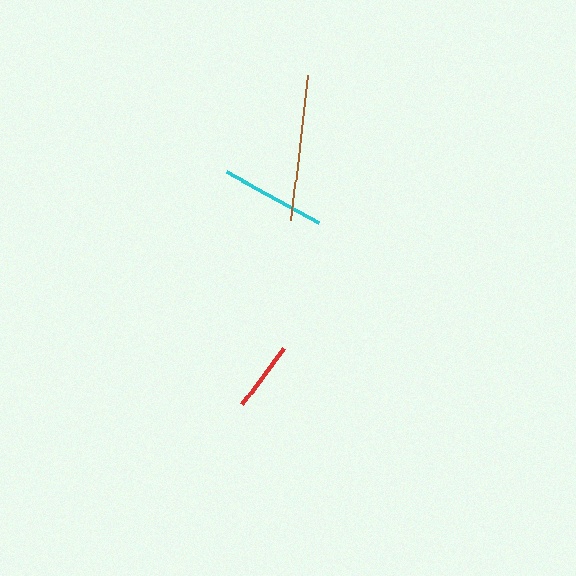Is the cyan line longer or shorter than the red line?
The cyan line is longer than the red line.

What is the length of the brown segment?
The brown segment is approximately 145 pixels long.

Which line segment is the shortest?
The red line is the shortest at approximately 69 pixels.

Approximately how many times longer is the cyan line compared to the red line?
The cyan line is approximately 1.5 times the length of the red line.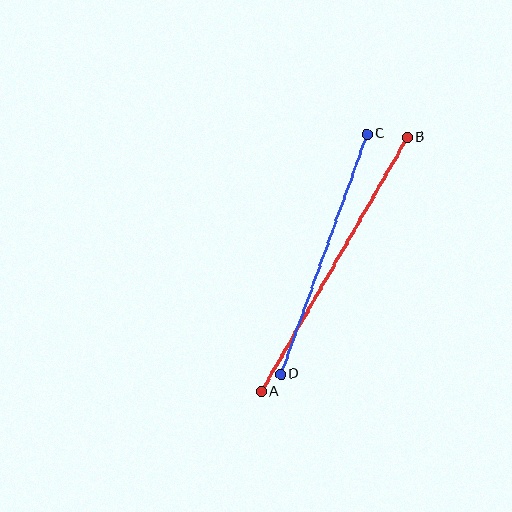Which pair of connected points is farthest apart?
Points A and B are farthest apart.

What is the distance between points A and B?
The distance is approximately 293 pixels.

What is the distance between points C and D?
The distance is approximately 255 pixels.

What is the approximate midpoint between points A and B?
The midpoint is at approximately (334, 265) pixels.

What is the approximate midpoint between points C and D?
The midpoint is at approximately (324, 254) pixels.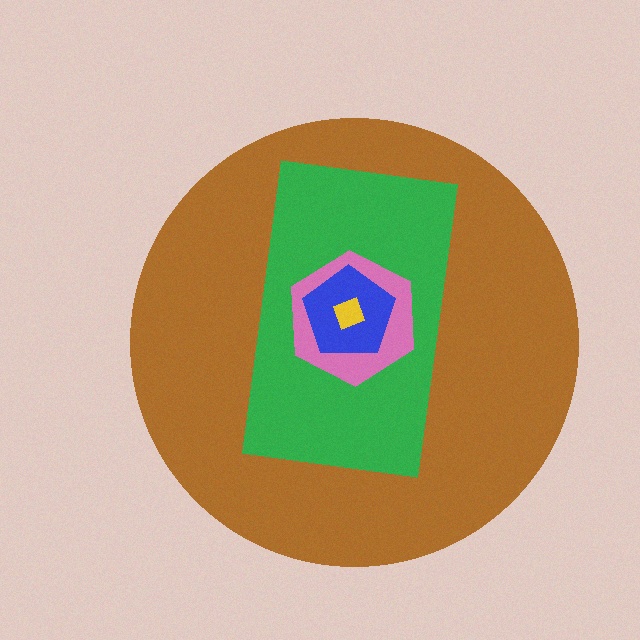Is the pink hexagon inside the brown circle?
Yes.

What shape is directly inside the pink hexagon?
The blue pentagon.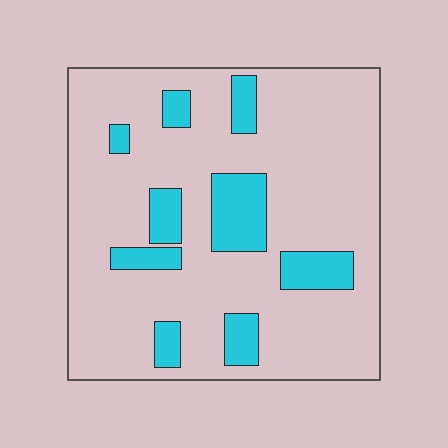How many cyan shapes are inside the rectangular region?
9.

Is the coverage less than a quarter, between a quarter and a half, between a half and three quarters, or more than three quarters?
Less than a quarter.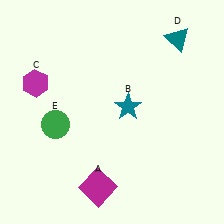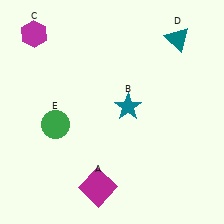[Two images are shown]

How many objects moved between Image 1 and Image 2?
1 object moved between the two images.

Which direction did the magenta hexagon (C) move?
The magenta hexagon (C) moved up.